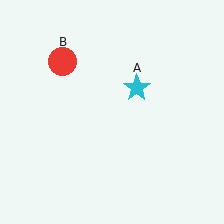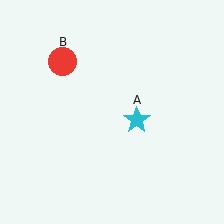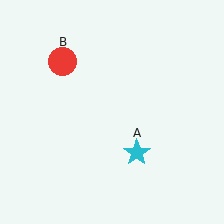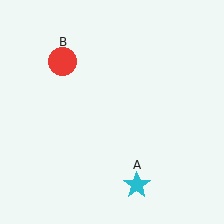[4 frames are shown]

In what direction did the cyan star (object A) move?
The cyan star (object A) moved down.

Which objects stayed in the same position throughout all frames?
Red circle (object B) remained stationary.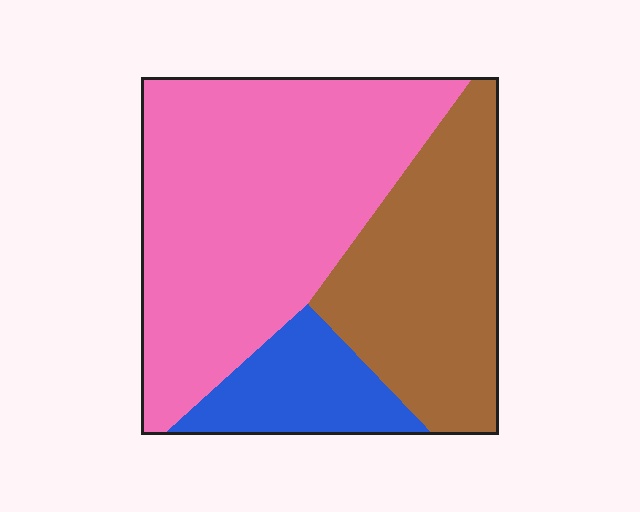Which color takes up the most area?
Pink, at roughly 55%.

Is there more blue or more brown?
Brown.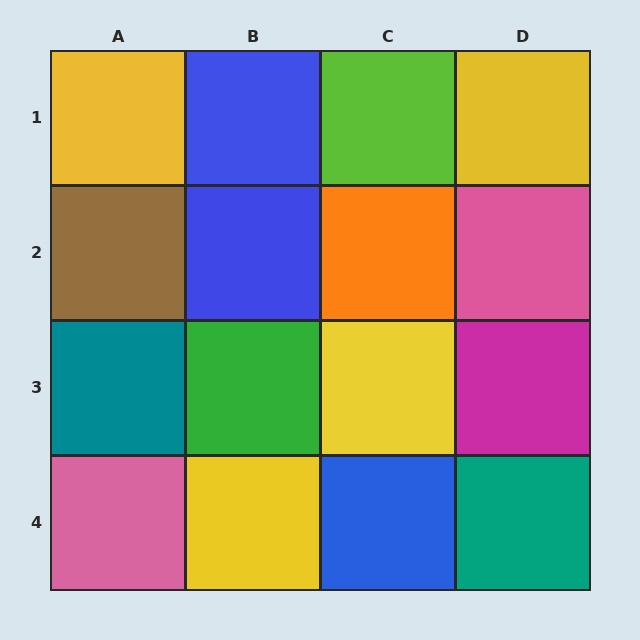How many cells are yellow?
4 cells are yellow.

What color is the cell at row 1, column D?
Yellow.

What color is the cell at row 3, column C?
Yellow.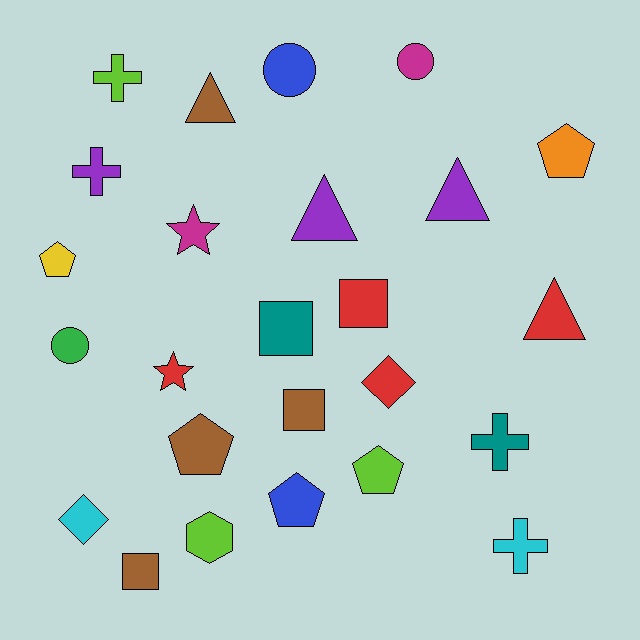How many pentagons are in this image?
There are 5 pentagons.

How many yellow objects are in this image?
There is 1 yellow object.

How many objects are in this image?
There are 25 objects.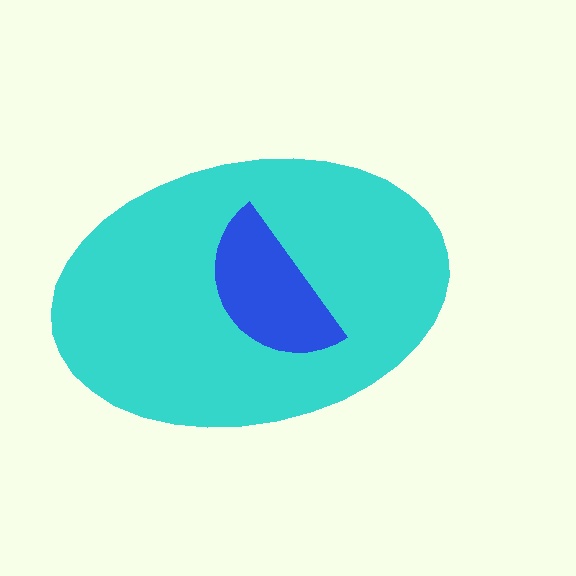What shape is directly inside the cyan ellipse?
The blue semicircle.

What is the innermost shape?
The blue semicircle.